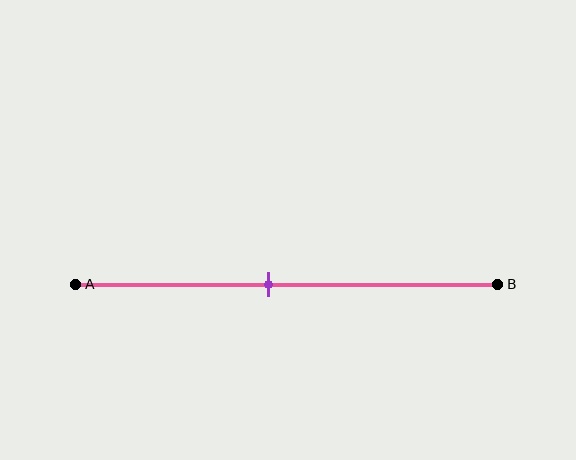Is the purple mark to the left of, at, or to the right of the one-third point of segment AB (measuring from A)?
The purple mark is to the right of the one-third point of segment AB.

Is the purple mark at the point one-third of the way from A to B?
No, the mark is at about 45% from A, not at the 33% one-third point.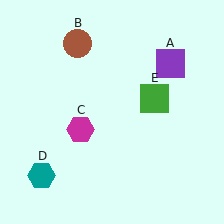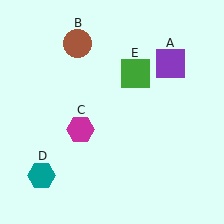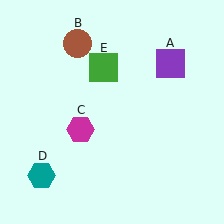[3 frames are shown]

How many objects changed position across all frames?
1 object changed position: green square (object E).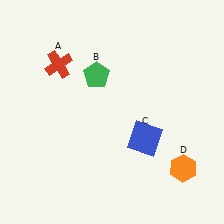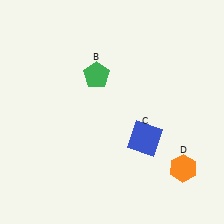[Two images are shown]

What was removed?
The red cross (A) was removed in Image 2.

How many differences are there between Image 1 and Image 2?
There is 1 difference between the two images.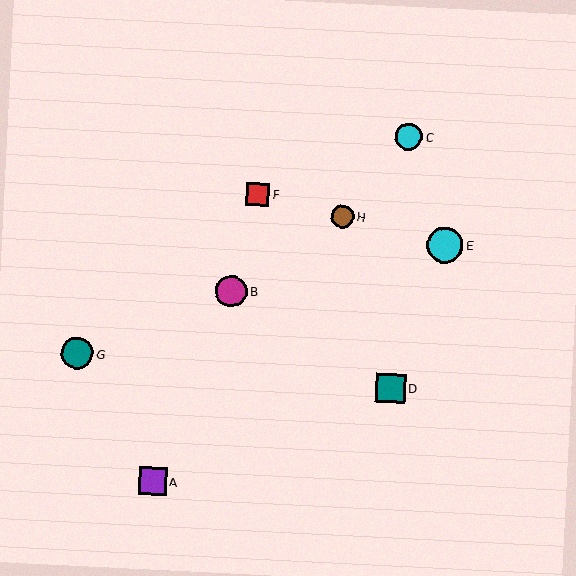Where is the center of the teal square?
The center of the teal square is at (390, 388).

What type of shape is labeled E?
Shape E is a cyan circle.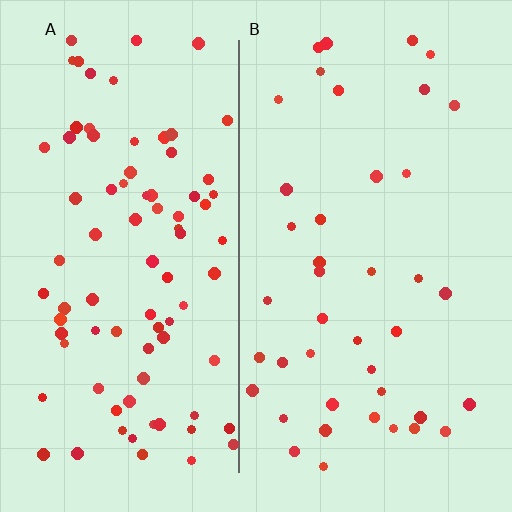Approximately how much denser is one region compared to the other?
Approximately 2.1× — region A over region B.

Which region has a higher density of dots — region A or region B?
A (the left).